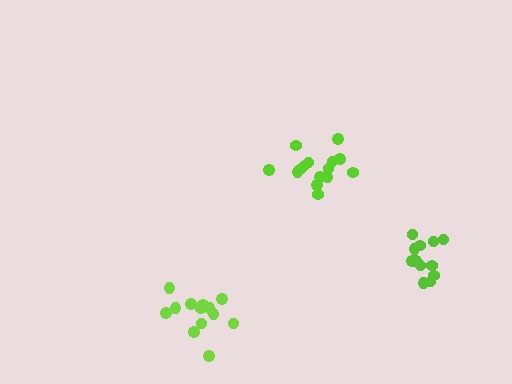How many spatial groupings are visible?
There are 3 spatial groupings.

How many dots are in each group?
Group 1: 13 dots, Group 2: 12 dots, Group 3: 15 dots (40 total).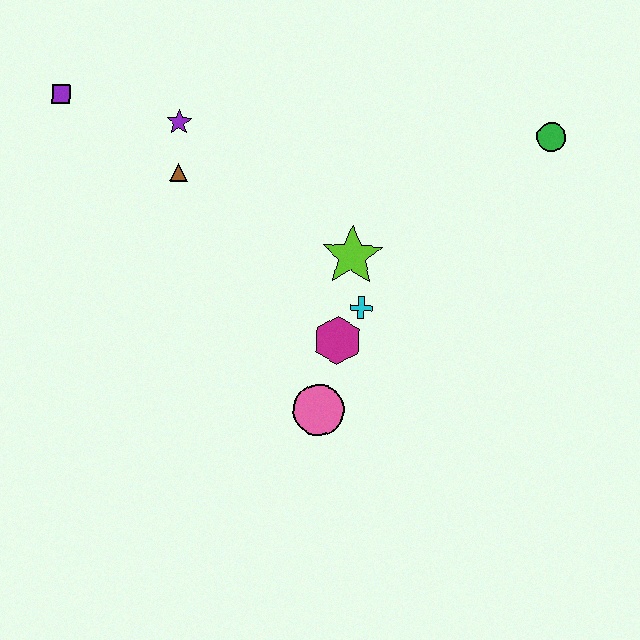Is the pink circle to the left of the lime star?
Yes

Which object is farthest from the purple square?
The green circle is farthest from the purple square.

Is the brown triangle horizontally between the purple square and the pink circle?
Yes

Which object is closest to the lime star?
The cyan cross is closest to the lime star.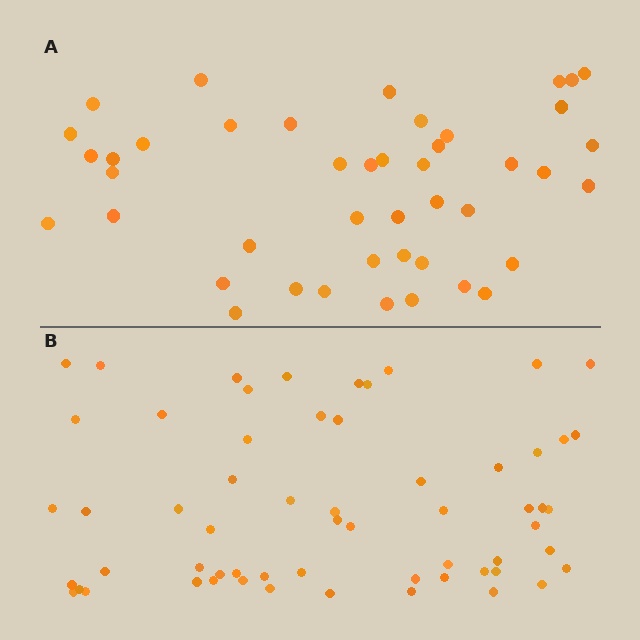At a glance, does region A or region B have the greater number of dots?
Region B (the bottom region) has more dots.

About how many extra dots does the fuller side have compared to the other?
Region B has approximately 15 more dots than region A.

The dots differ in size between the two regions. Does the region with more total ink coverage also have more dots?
No. Region A has more total ink coverage because its dots are larger, but region B actually contains more individual dots. Total area can be misleading — the number of items is what matters here.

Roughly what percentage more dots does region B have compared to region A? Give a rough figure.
About 35% more.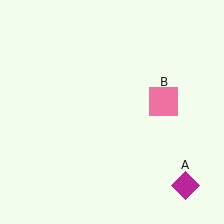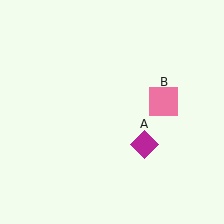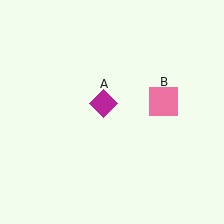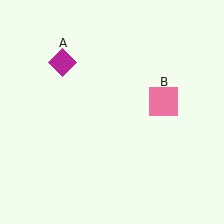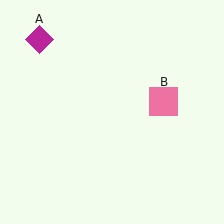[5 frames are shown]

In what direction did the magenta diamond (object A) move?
The magenta diamond (object A) moved up and to the left.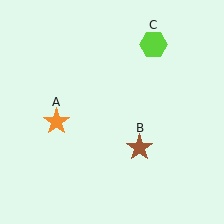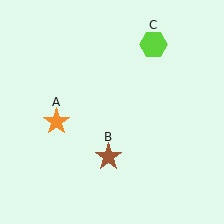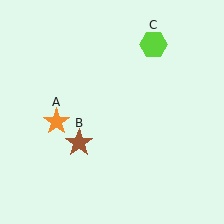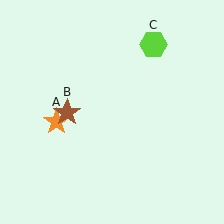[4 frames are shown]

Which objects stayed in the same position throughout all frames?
Orange star (object A) and lime hexagon (object C) remained stationary.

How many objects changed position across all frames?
1 object changed position: brown star (object B).